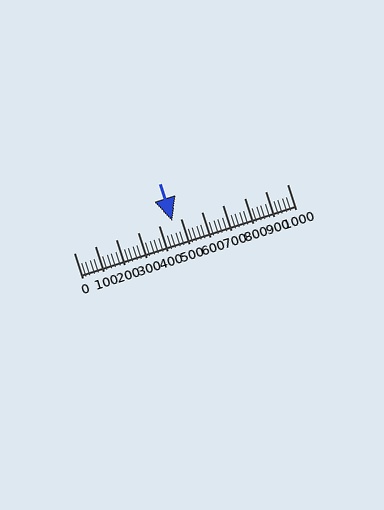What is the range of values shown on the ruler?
The ruler shows values from 0 to 1000.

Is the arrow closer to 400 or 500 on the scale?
The arrow is closer to 500.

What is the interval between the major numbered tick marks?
The major tick marks are spaced 100 units apart.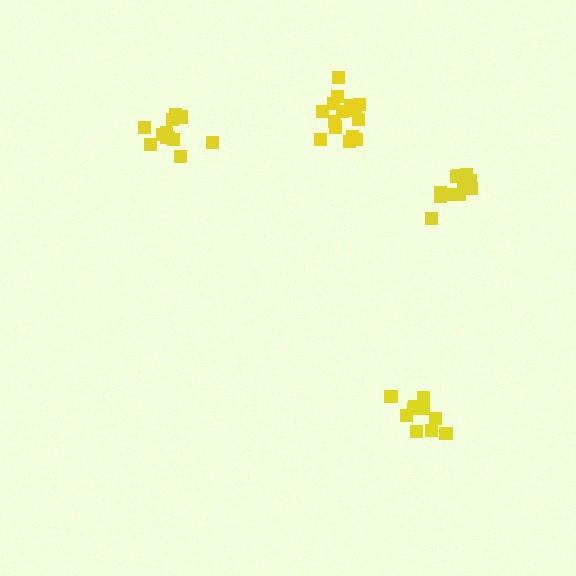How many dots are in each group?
Group 1: 13 dots, Group 2: 10 dots, Group 3: 15 dots, Group 4: 13 dots (51 total).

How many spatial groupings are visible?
There are 4 spatial groupings.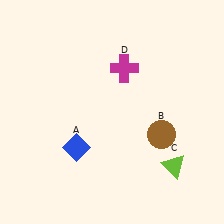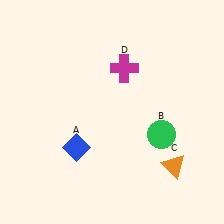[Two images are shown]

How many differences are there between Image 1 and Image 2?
There are 2 differences between the two images.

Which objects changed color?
B changed from brown to green. C changed from lime to orange.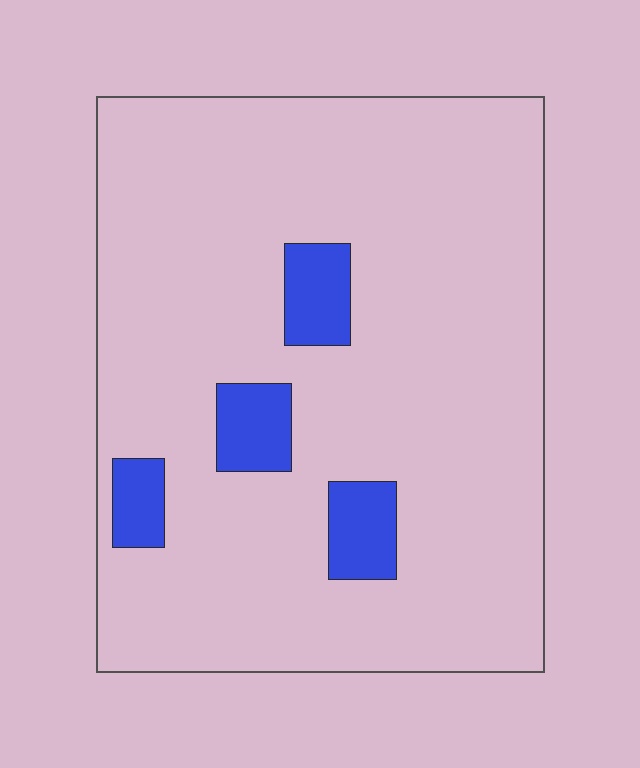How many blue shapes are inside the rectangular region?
4.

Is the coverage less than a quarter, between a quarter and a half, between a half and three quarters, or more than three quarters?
Less than a quarter.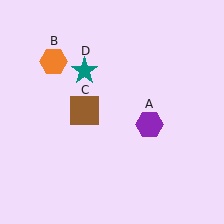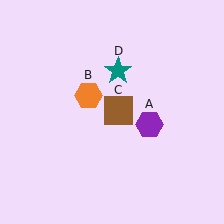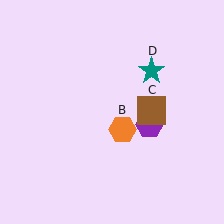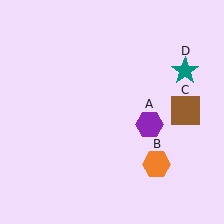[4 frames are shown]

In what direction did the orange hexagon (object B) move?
The orange hexagon (object B) moved down and to the right.